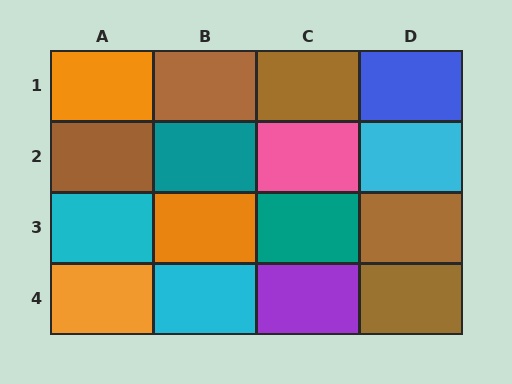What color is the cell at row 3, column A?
Cyan.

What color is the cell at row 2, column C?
Pink.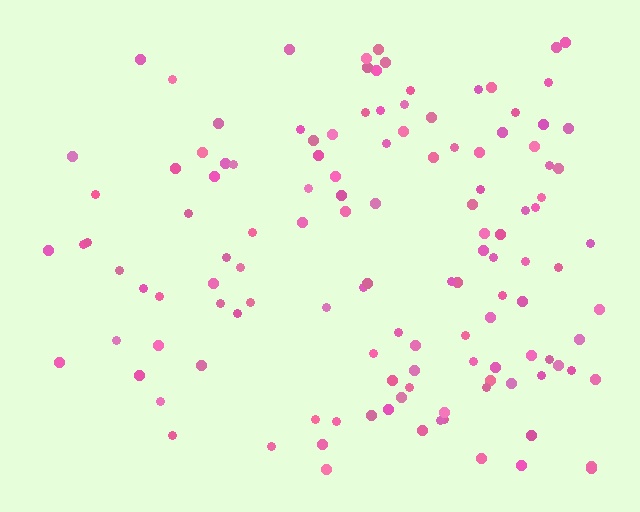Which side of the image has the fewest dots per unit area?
The left.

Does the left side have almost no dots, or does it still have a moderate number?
Still a moderate number, just noticeably fewer than the right.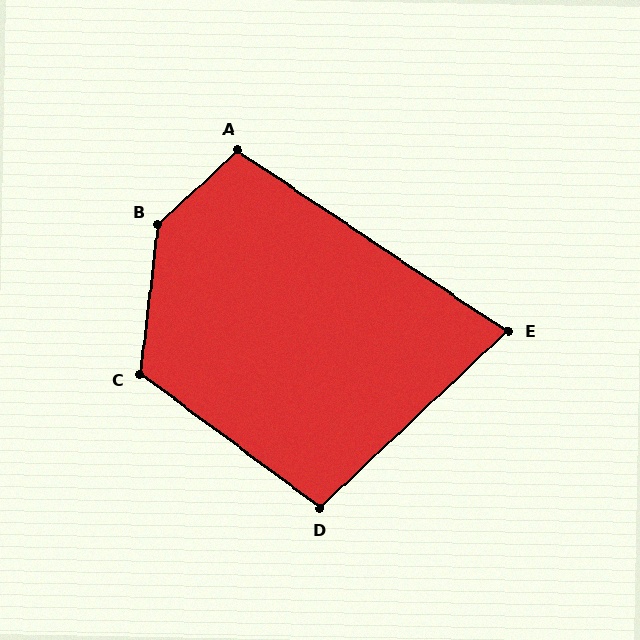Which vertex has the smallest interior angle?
E, at approximately 77 degrees.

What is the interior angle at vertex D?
Approximately 100 degrees (obtuse).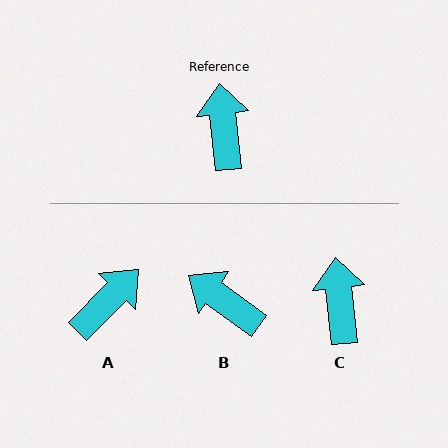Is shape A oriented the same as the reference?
No, it is off by about 51 degrees.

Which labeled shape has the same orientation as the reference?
C.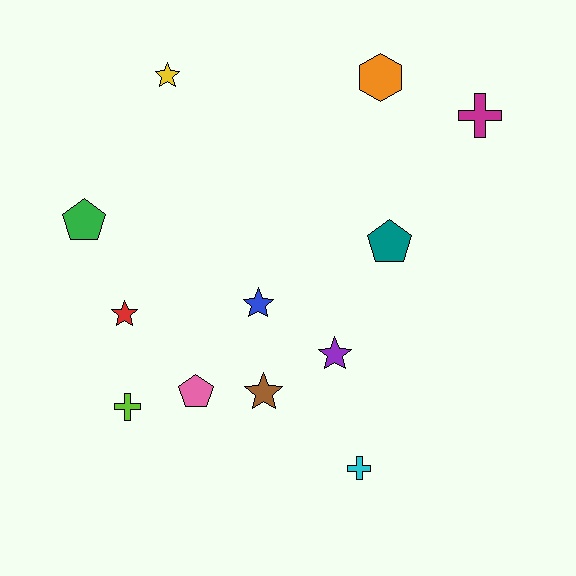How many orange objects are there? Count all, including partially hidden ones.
There is 1 orange object.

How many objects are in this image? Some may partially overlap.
There are 12 objects.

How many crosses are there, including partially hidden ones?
There are 3 crosses.